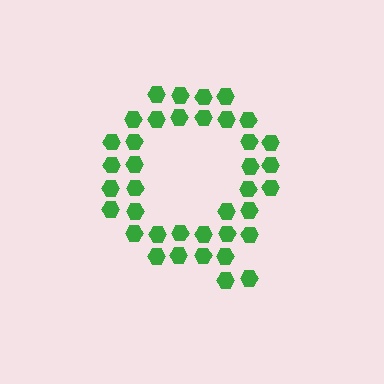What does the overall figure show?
The overall figure shows the letter Q.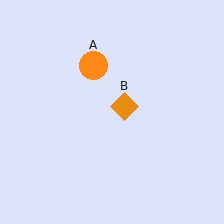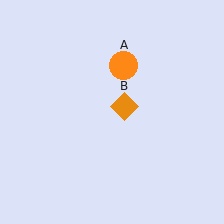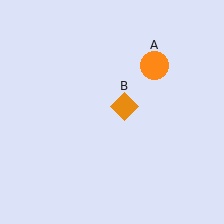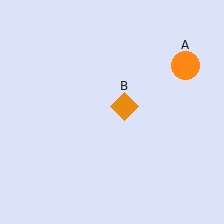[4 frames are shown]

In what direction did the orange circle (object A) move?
The orange circle (object A) moved right.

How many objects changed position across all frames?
1 object changed position: orange circle (object A).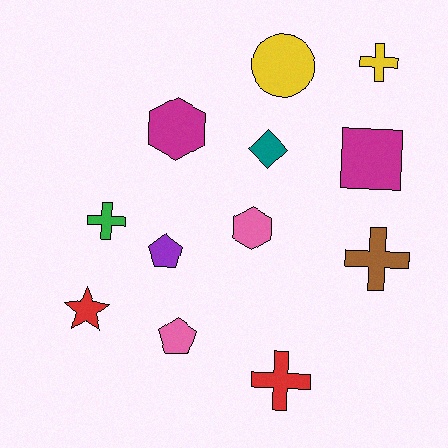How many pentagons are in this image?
There are 2 pentagons.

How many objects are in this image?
There are 12 objects.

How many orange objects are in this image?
There are no orange objects.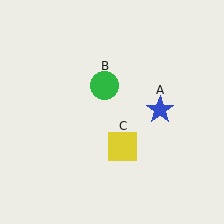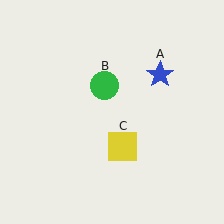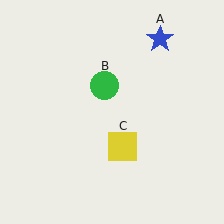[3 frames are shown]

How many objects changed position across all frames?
1 object changed position: blue star (object A).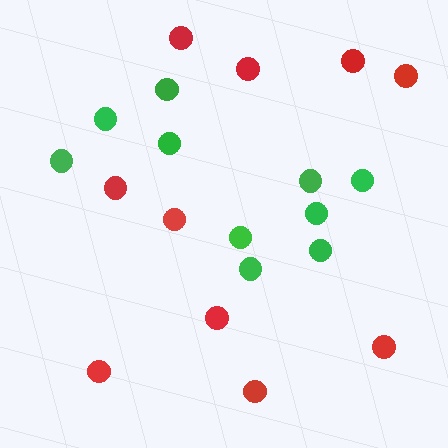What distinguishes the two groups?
There are 2 groups: one group of green circles (10) and one group of red circles (10).